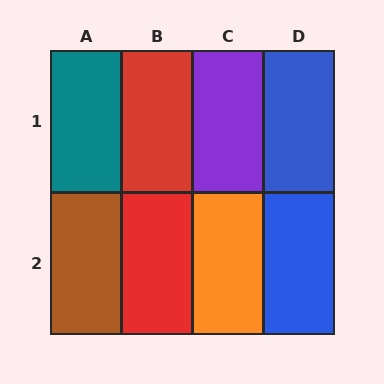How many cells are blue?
2 cells are blue.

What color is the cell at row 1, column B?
Red.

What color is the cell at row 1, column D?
Blue.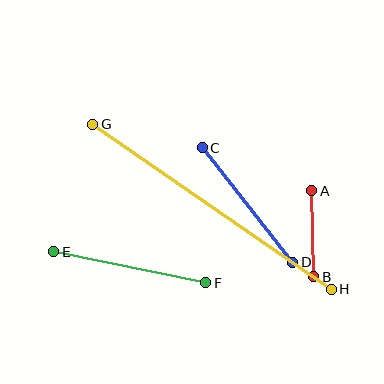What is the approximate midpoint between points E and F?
The midpoint is at approximately (130, 267) pixels.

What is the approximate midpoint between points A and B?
The midpoint is at approximately (313, 234) pixels.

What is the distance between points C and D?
The distance is approximately 146 pixels.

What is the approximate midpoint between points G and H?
The midpoint is at approximately (212, 207) pixels.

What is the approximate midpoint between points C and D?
The midpoint is at approximately (247, 205) pixels.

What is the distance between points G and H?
The distance is approximately 290 pixels.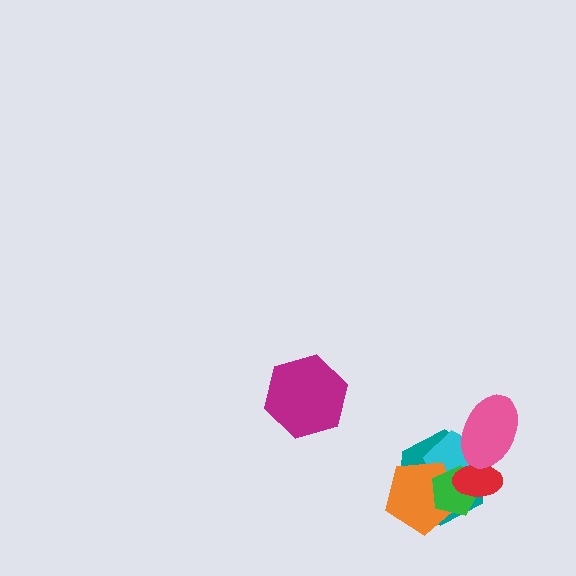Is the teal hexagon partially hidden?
Yes, it is partially covered by another shape.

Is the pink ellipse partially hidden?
No, no other shape covers it.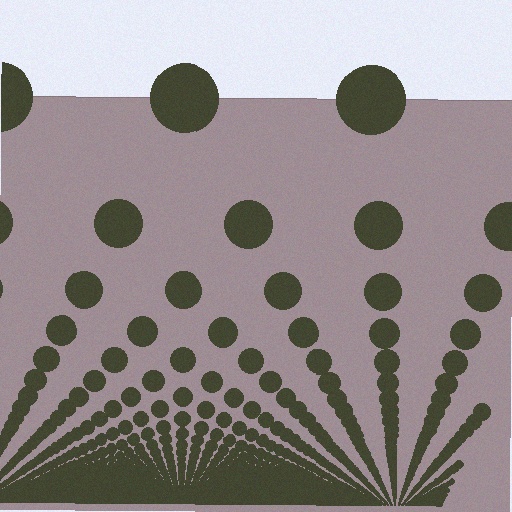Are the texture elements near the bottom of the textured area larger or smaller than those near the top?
Smaller. The gradient is inverted — elements near the bottom are smaller and denser.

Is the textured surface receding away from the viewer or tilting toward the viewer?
The surface appears to tilt toward the viewer. Texture elements get larger and sparser toward the top.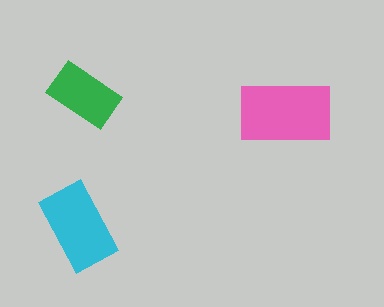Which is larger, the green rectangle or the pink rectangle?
The pink one.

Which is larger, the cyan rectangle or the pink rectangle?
The pink one.